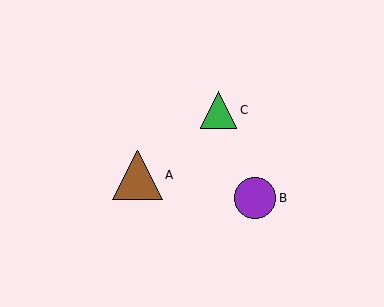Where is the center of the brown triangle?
The center of the brown triangle is at (138, 175).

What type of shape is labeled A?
Shape A is a brown triangle.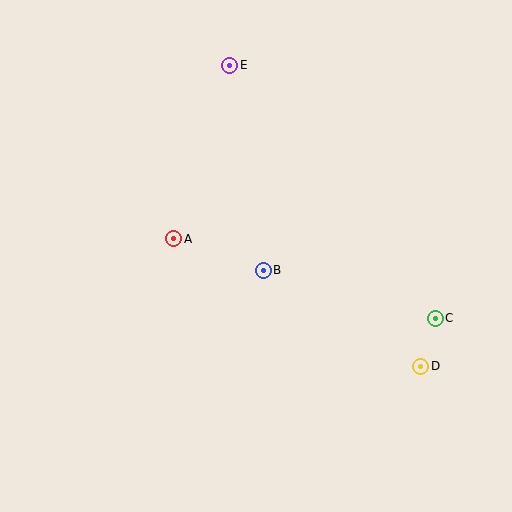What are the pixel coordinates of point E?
Point E is at (230, 65).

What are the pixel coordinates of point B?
Point B is at (263, 270).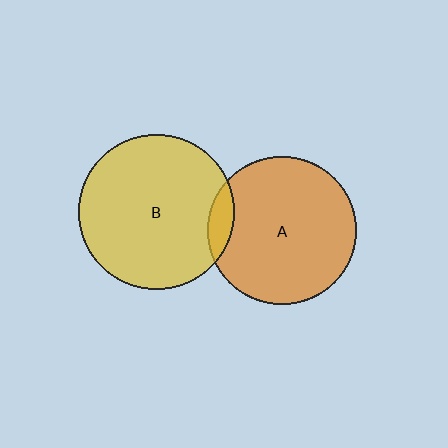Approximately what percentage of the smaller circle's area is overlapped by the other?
Approximately 10%.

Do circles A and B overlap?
Yes.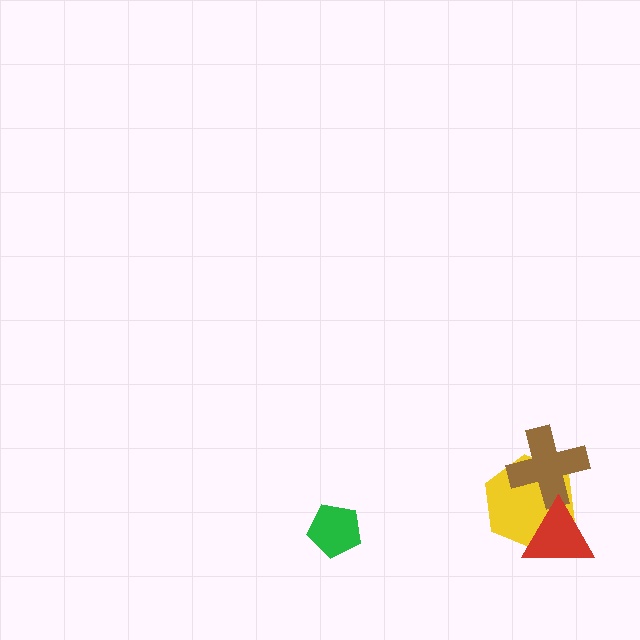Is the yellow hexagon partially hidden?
Yes, it is partially covered by another shape.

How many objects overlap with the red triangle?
2 objects overlap with the red triangle.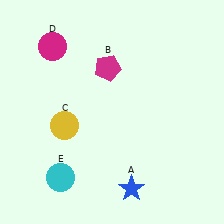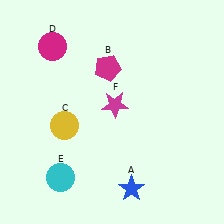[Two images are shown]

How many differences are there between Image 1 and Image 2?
There is 1 difference between the two images.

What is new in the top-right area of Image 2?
A magenta star (F) was added in the top-right area of Image 2.